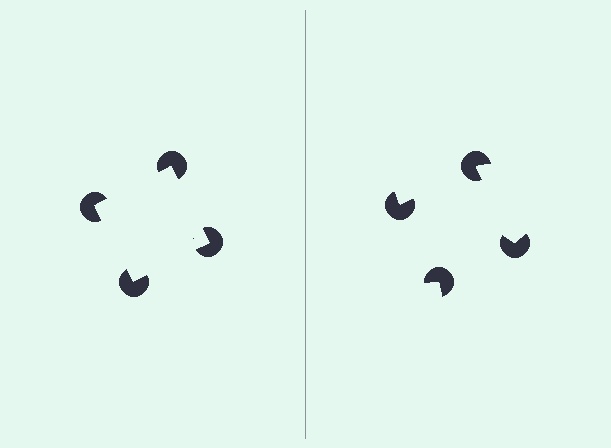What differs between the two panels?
The pac-man discs are positioned identically on both sides; only the wedge orientations differ. On the left they align to a square; on the right they are misaligned.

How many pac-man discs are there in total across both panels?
8 — 4 on each side.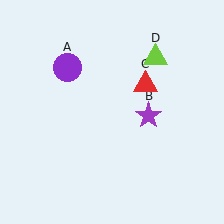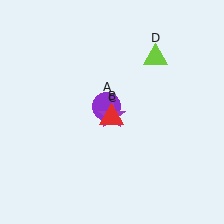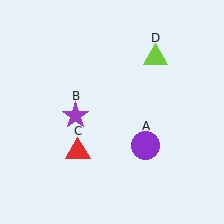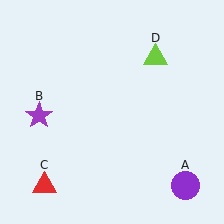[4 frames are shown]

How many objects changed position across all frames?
3 objects changed position: purple circle (object A), purple star (object B), red triangle (object C).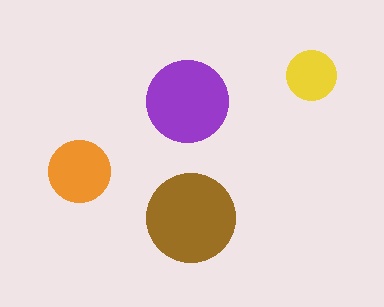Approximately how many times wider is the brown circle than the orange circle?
About 1.5 times wider.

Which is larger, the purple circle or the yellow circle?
The purple one.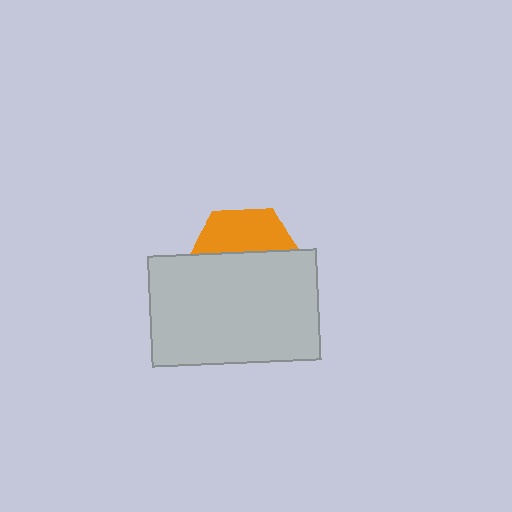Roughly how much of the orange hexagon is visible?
A small part of it is visible (roughly 38%).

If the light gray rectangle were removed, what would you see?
You would see the complete orange hexagon.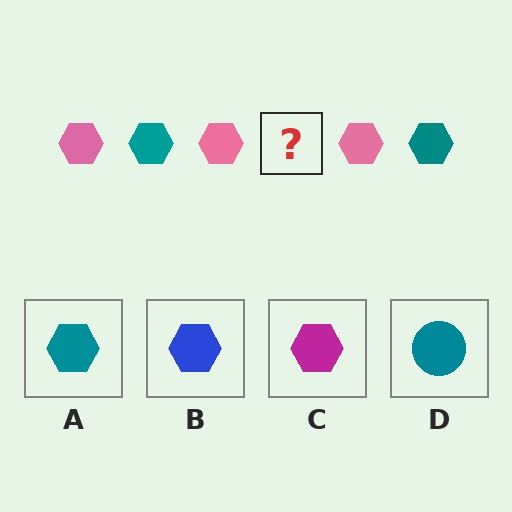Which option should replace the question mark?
Option A.